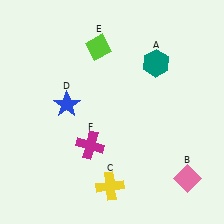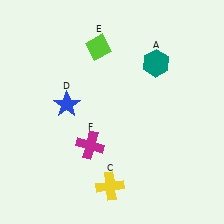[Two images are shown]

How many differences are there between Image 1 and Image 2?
There is 1 difference between the two images.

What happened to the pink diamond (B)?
The pink diamond (B) was removed in Image 2. It was in the bottom-right area of Image 1.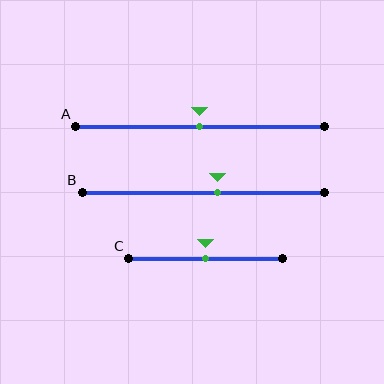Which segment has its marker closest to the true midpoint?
Segment A has its marker closest to the true midpoint.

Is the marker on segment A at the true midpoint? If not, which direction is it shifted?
Yes, the marker on segment A is at the true midpoint.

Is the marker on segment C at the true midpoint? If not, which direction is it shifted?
Yes, the marker on segment C is at the true midpoint.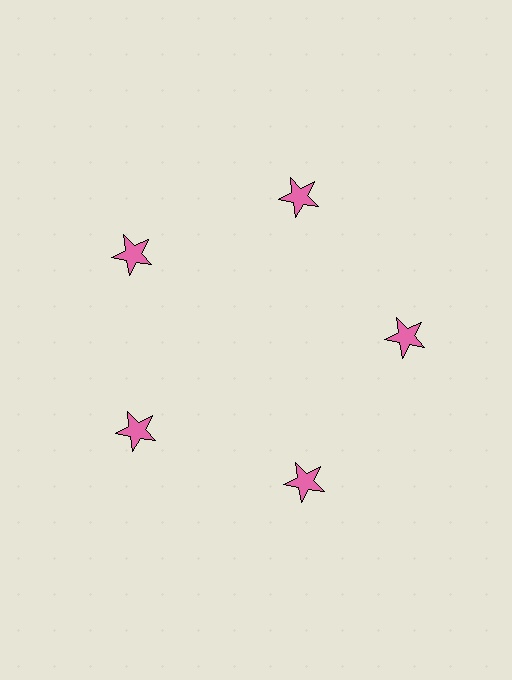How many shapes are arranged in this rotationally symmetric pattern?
There are 5 shapes, arranged in 5 groups of 1.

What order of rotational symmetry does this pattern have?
This pattern has 5-fold rotational symmetry.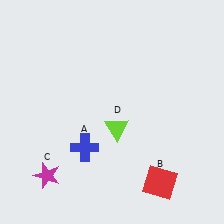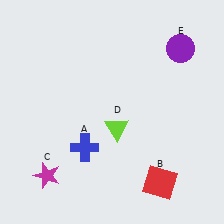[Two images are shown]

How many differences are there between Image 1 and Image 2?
There is 1 difference between the two images.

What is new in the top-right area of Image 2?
A purple circle (E) was added in the top-right area of Image 2.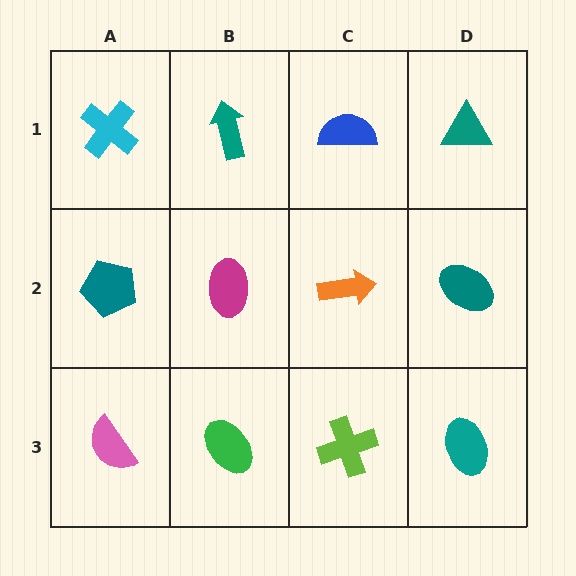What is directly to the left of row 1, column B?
A cyan cross.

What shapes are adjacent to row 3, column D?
A teal ellipse (row 2, column D), a lime cross (row 3, column C).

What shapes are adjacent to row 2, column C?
A blue semicircle (row 1, column C), a lime cross (row 3, column C), a magenta ellipse (row 2, column B), a teal ellipse (row 2, column D).